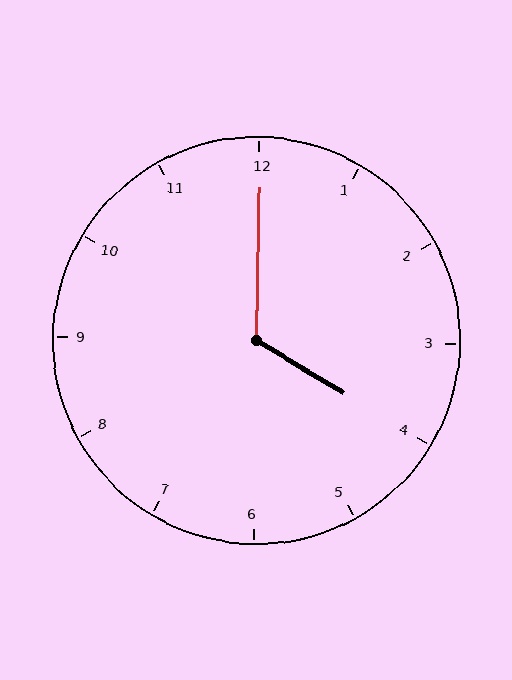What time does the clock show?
4:00.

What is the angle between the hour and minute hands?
Approximately 120 degrees.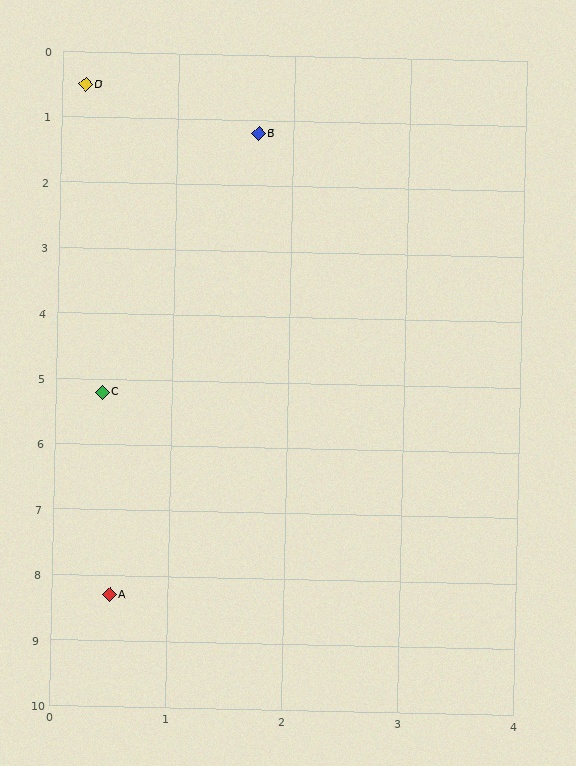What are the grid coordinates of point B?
Point B is at approximately (1.7, 1.2).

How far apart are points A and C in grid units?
Points A and C are about 3.1 grid units apart.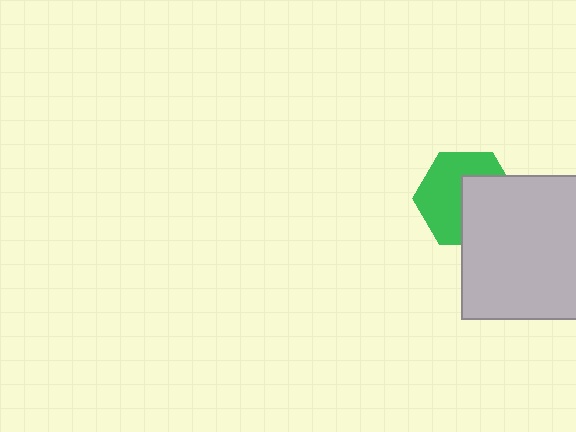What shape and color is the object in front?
The object in front is a light gray rectangle.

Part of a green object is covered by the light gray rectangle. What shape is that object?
It is a hexagon.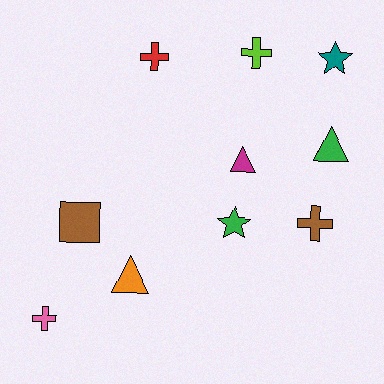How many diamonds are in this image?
There are no diamonds.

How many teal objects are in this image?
There is 1 teal object.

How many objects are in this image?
There are 10 objects.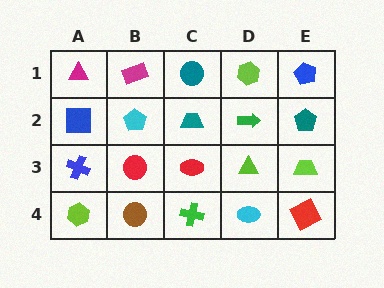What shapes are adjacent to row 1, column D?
A green arrow (row 2, column D), a teal circle (row 1, column C), a blue pentagon (row 1, column E).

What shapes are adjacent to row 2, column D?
A lime hexagon (row 1, column D), a lime triangle (row 3, column D), a teal trapezoid (row 2, column C), a teal pentagon (row 2, column E).